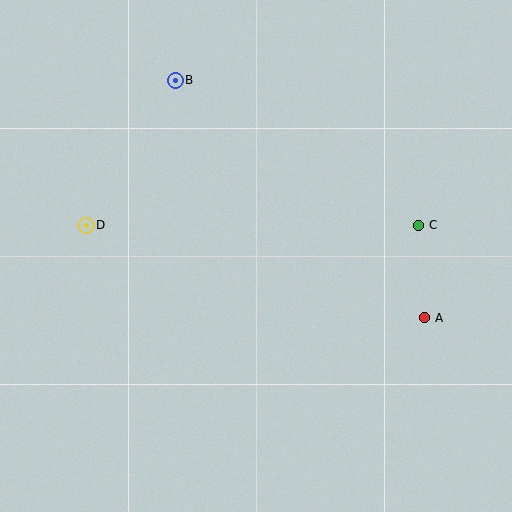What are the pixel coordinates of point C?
Point C is at (419, 225).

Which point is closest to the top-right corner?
Point C is closest to the top-right corner.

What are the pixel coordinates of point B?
Point B is at (175, 80).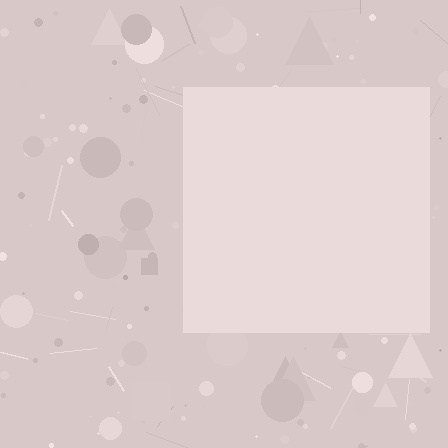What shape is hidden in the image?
A square is hidden in the image.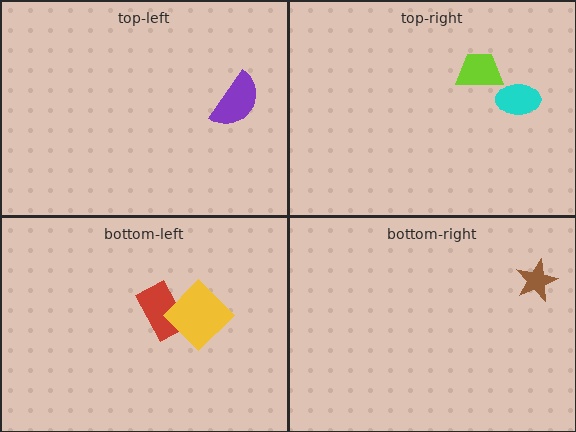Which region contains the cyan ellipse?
The top-right region.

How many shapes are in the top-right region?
2.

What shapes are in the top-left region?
The purple semicircle.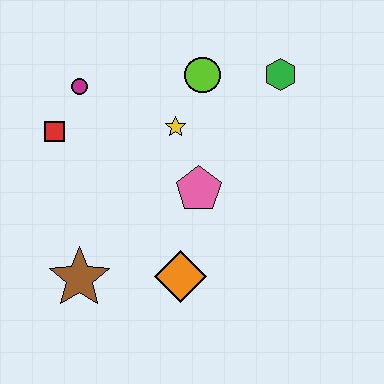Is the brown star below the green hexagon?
Yes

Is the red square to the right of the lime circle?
No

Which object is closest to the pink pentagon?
The yellow star is closest to the pink pentagon.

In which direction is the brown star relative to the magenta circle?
The brown star is below the magenta circle.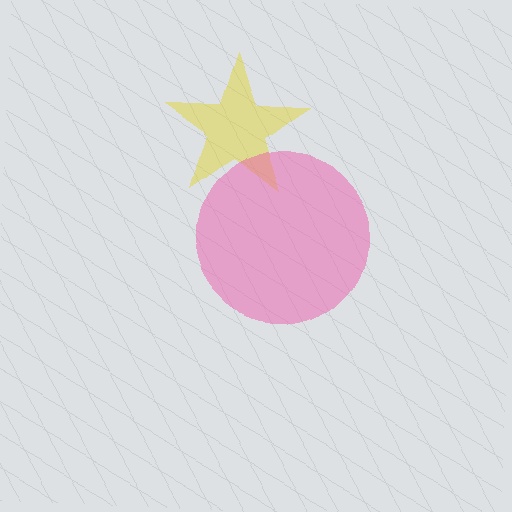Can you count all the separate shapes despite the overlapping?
Yes, there are 2 separate shapes.